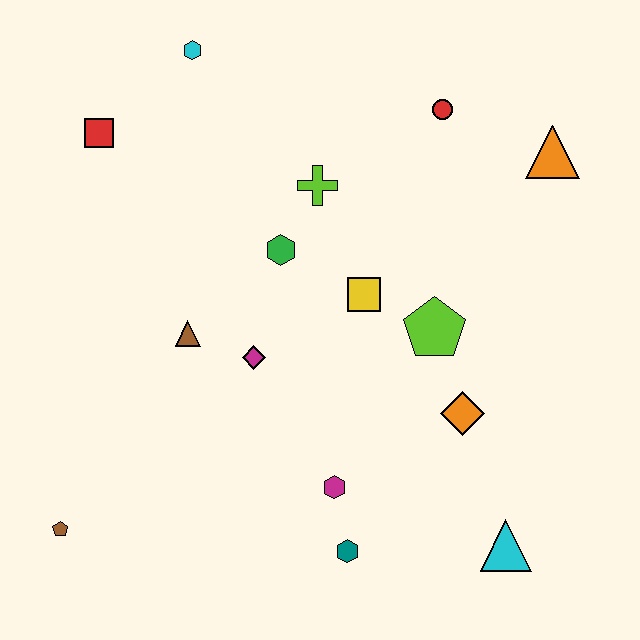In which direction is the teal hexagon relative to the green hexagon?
The teal hexagon is below the green hexagon.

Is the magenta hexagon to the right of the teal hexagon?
No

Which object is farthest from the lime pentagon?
The brown pentagon is farthest from the lime pentagon.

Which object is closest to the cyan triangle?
The orange diamond is closest to the cyan triangle.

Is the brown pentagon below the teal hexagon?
No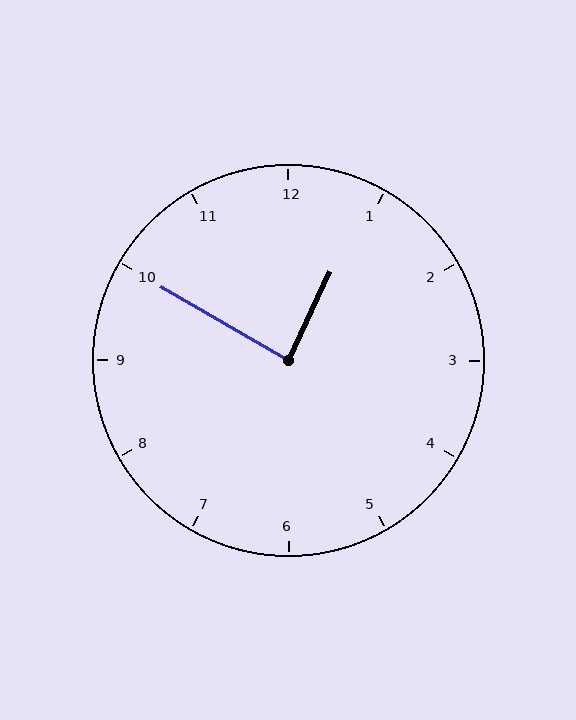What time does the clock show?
12:50.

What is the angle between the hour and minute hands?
Approximately 85 degrees.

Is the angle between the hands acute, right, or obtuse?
It is right.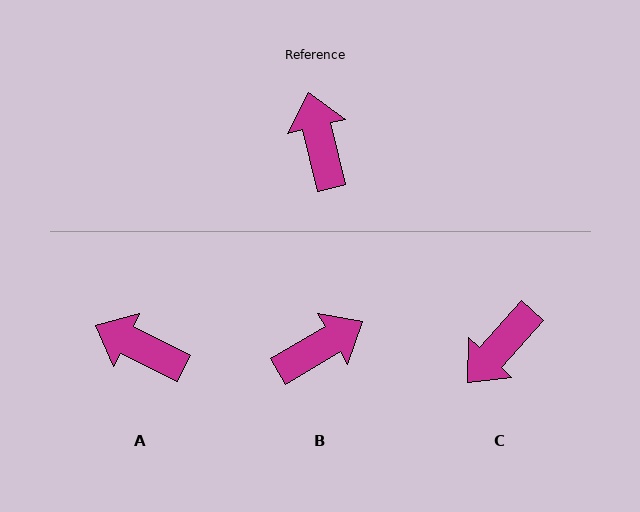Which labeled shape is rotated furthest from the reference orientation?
C, about 124 degrees away.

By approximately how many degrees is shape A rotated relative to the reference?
Approximately 50 degrees counter-clockwise.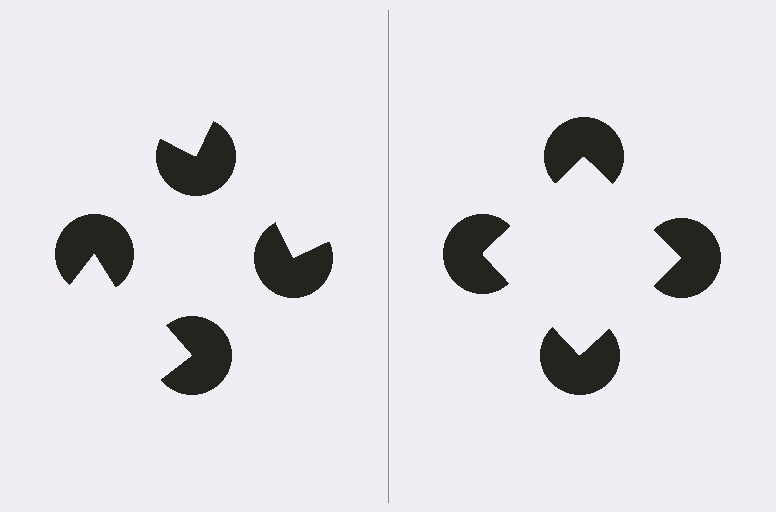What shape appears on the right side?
An illusory square.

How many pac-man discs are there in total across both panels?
8 — 4 on each side.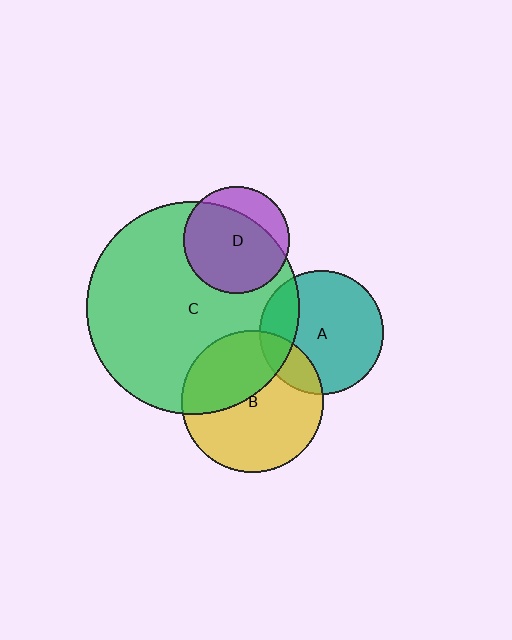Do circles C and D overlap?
Yes.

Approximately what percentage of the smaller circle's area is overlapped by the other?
Approximately 75%.